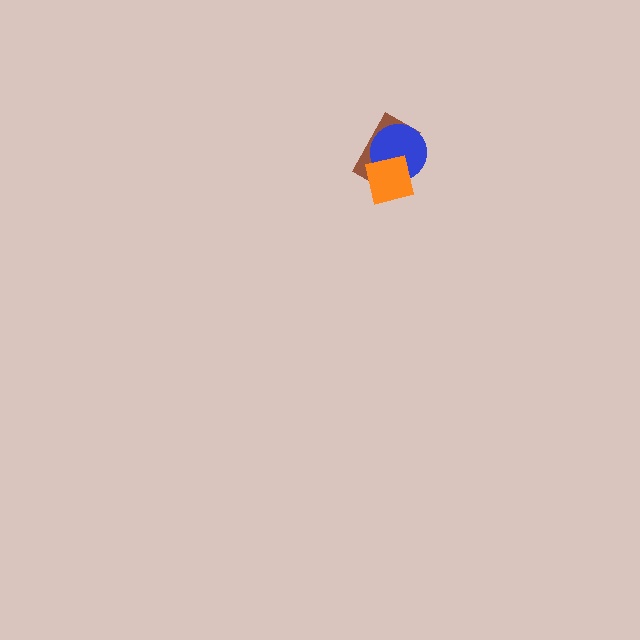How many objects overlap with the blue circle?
2 objects overlap with the blue circle.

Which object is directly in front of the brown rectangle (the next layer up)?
The blue circle is directly in front of the brown rectangle.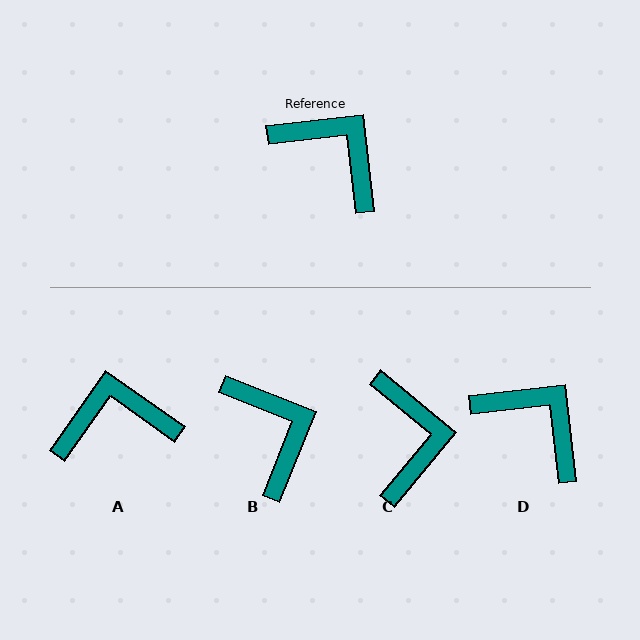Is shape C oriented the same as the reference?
No, it is off by about 46 degrees.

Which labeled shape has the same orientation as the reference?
D.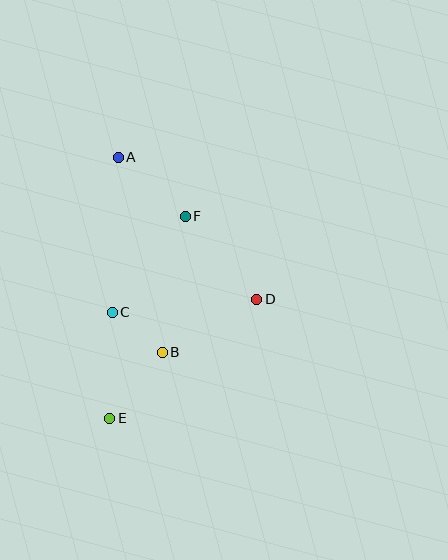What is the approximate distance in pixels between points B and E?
The distance between B and E is approximately 84 pixels.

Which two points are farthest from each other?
Points A and E are farthest from each other.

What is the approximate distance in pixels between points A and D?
The distance between A and D is approximately 198 pixels.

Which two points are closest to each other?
Points B and C are closest to each other.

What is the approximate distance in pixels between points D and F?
The distance between D and F is approximately 110 pixels.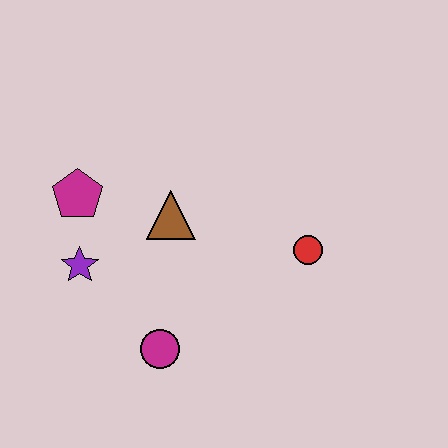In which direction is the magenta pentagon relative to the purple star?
The magenta pentagon is above the purple star.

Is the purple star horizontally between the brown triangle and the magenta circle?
No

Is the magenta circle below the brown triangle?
Yes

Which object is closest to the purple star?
The magenta pentagon is closest to the purple star.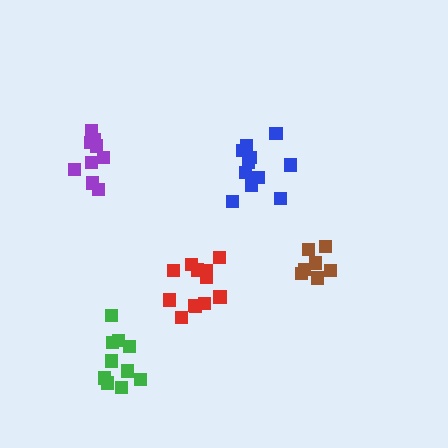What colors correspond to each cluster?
The clusters are colored: brown, blue, green, red, purple.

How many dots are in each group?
Group 1: 7 dots, Group 2: 12 dots, Group 3: 10 dots, Group 4: 12 dots, Group 5: 9 dots (50 total).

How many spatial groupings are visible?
There are 5 spatial groupings.